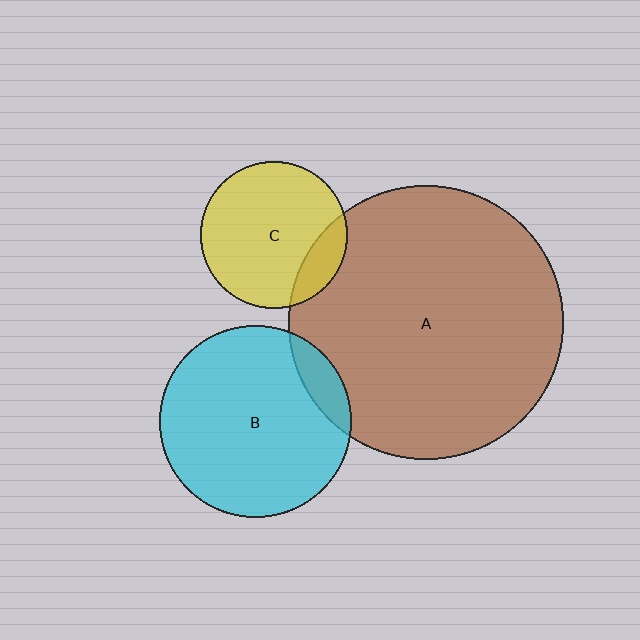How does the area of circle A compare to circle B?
Approximately 2.0 times.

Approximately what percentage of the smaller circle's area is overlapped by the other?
Approximately 15%.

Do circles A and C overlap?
Yes.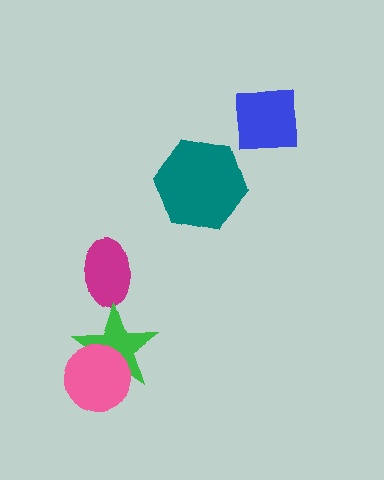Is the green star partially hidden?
Yes, it is partially covered by another shape.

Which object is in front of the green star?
The pink circle is in front of the green star.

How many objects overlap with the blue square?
0 objects overlap with the blue square.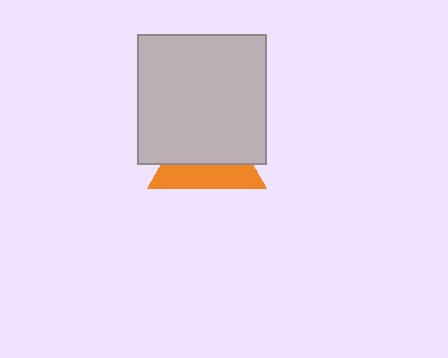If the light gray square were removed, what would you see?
You would see the complete orange triangle.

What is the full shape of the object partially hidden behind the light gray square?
The partially hidden object is an orange triangle.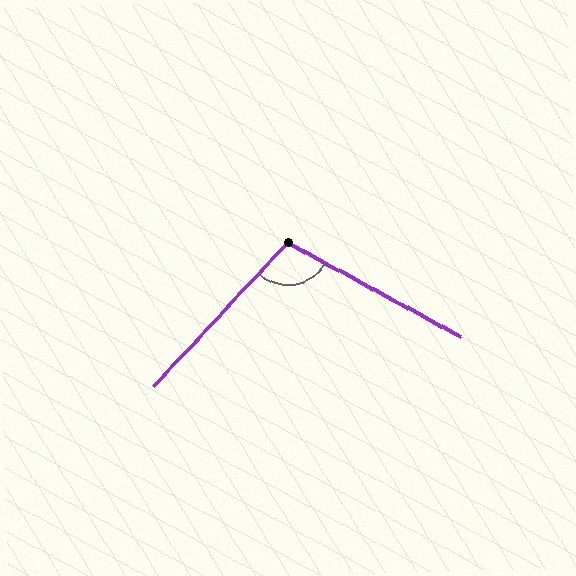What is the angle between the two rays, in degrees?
Approximately 105 degrees.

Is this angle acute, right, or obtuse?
It is obtuse.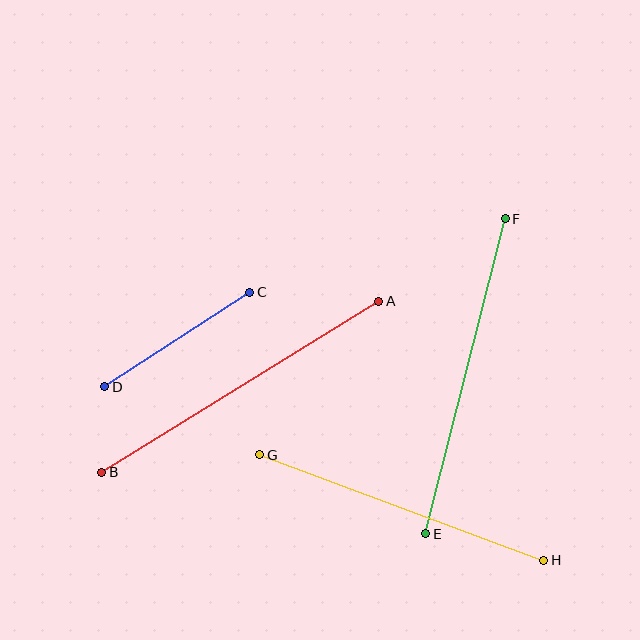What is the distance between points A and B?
The distance is approximately 326 pixels.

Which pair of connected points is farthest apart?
Points A and B are farthest apart.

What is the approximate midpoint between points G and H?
The midpoint is at approximately (402, 508) pixels.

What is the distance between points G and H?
The distance is approximately 303 pixels.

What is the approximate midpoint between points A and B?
The midpoint is at approximately (240, 387) pixels.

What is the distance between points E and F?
The distance is approximately 325 pixels.